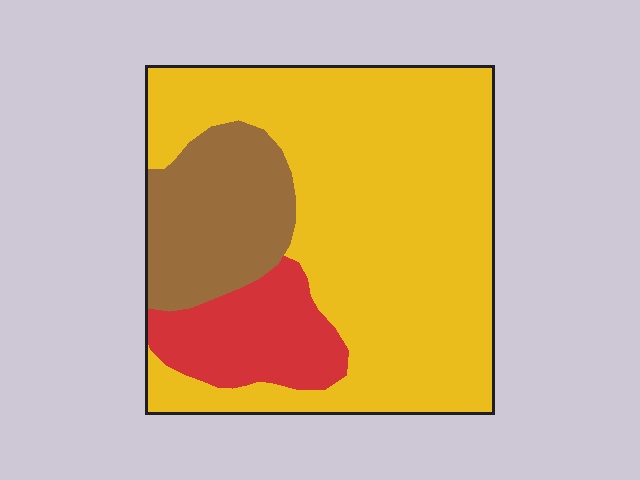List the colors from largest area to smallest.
From largest to smallest: yellow, brown, red.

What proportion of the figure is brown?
Brown covers 18% of the figure.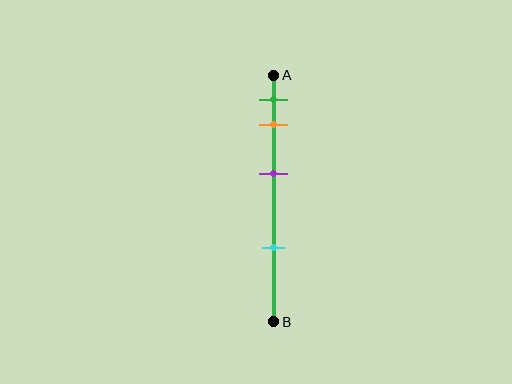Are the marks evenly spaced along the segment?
No, the marks are not evenly spaced.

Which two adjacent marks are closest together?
The green and orange marks are the closest adjacent pair.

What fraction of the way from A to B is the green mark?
The green mark is approximately 10% (0.1) of the way from A to B.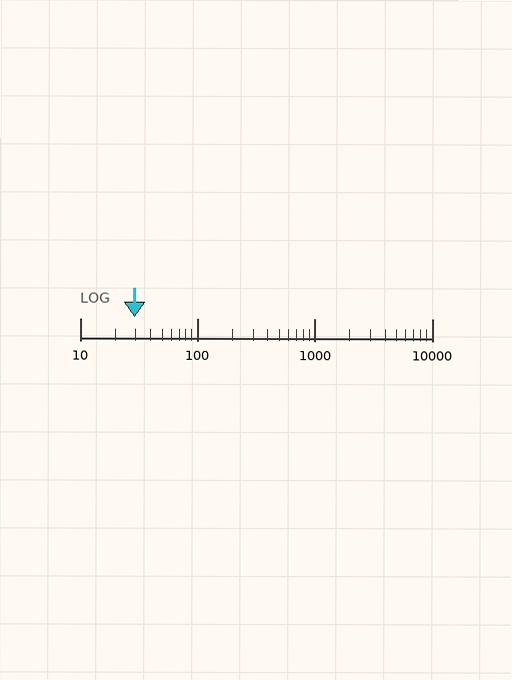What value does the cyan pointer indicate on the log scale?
The pointer indicates approximately 29.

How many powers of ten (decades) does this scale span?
The scale spans 3 decades, from 10 to 10000.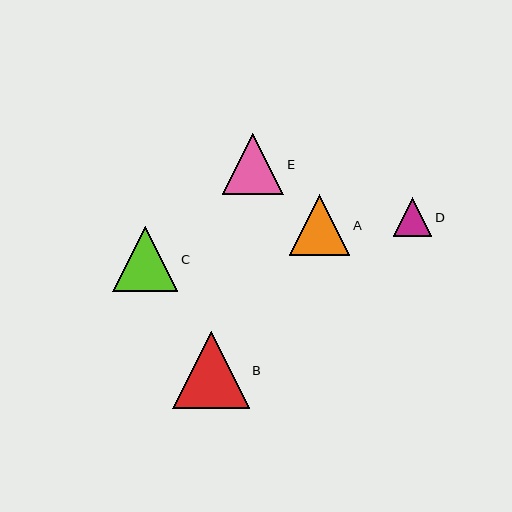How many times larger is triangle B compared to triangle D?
Triangle B is approximately 2.0 times the size of triangle D.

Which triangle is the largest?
Triangle B is the largest with a size of approximately 76 pixels.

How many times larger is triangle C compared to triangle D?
Triangle C is approximately 1.7 times the size of triangle D.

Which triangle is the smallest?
Triangle D is the smallest with a size of approximately 38 pixels.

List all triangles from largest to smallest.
From largest to smallest: B, C, E, A, D.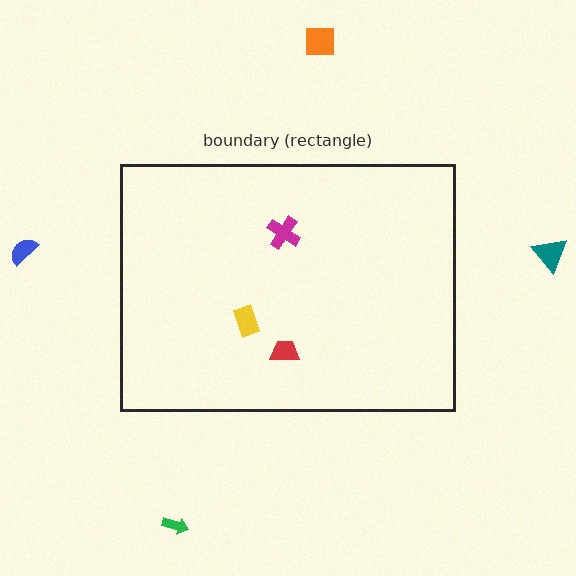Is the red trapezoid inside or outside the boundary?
Inside.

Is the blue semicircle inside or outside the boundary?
Outside.